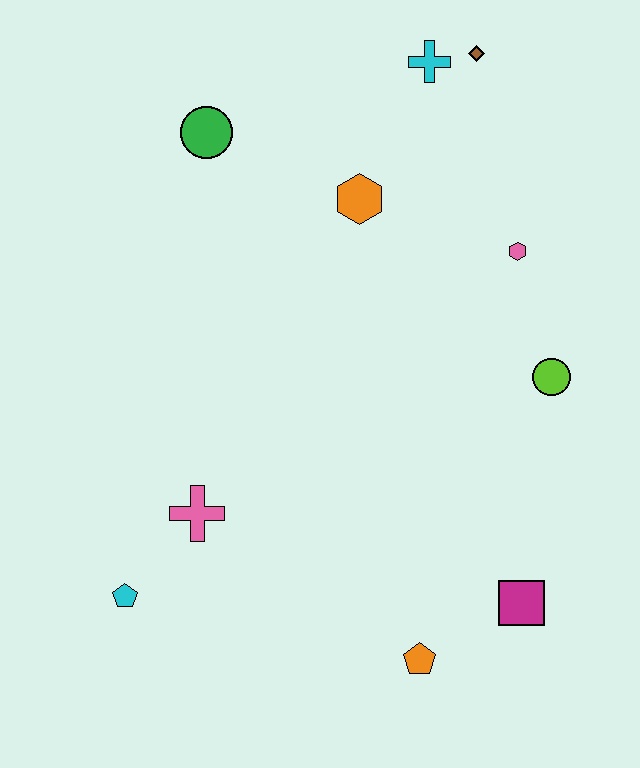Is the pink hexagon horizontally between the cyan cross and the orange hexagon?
No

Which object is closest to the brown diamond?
The cyan cross is closest to the brown diamond.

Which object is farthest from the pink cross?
The brown diamond is farthest from the pink cross.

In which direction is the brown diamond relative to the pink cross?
The brown diamond is above the pink cross.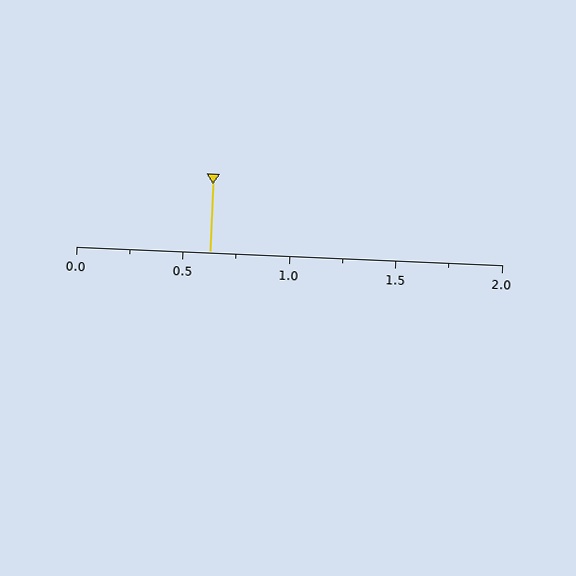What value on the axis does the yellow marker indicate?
The marker indicates approximately 0.62.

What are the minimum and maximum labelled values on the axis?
The axis runs from 0.0 to 2.0.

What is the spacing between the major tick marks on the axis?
The major ticks are spaced 0.5 apart.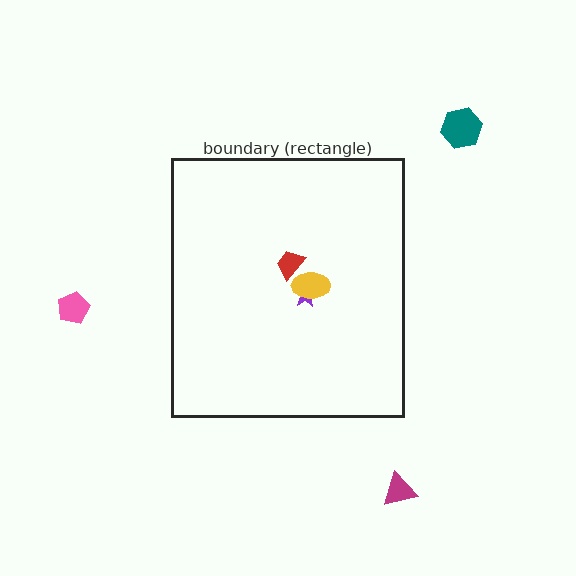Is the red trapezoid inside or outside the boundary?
Inside.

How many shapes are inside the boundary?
3 inside, 3 outside.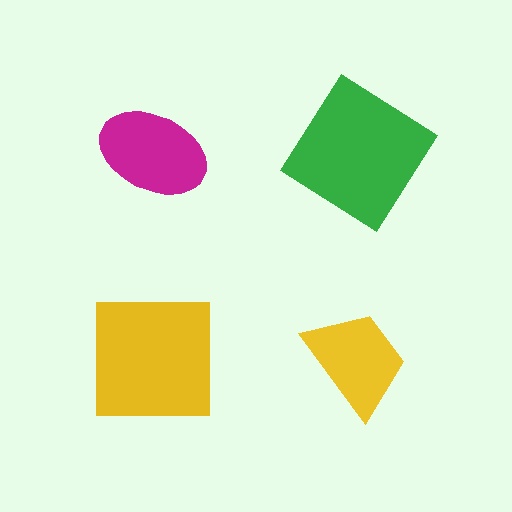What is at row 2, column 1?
A yellow square.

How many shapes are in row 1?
2 shapes.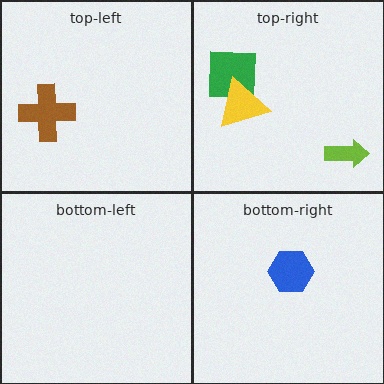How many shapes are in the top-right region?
3.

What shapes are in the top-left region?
The brown cross.